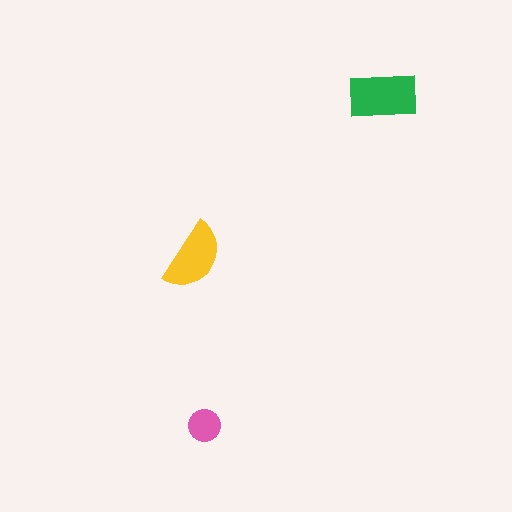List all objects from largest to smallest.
The green rectangle, the yellow semicircle, the pink circle.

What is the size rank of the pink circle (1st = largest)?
3rd.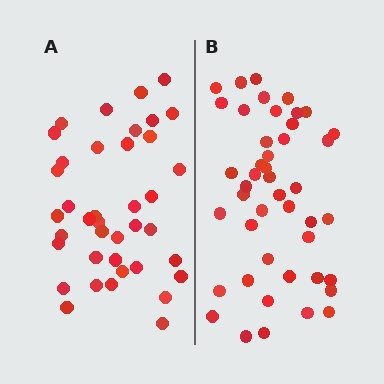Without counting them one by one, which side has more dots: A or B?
Region B (the right region) has more dots.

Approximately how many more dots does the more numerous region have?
Region B has about 6 more dots than region A.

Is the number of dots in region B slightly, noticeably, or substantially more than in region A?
Region B has only slightly more — the two regions are fairly close. The ratio is roughly 1.2 to 1.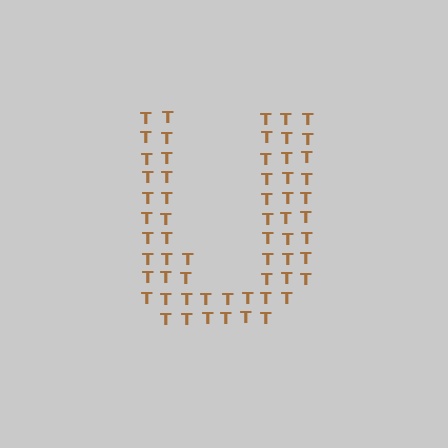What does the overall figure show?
The overall figure shows the letter U.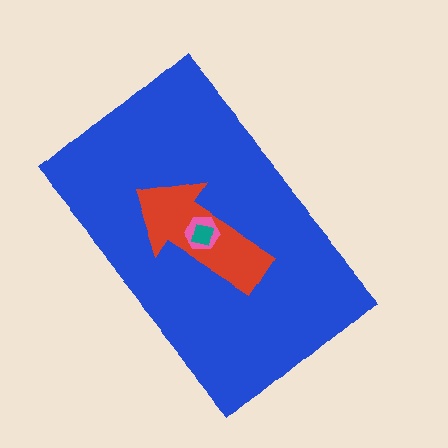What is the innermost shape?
The teal square.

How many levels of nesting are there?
4.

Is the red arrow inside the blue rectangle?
Yes.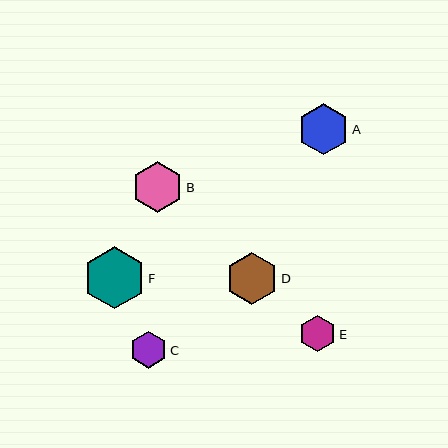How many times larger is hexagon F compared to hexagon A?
Hexagon F is approximately 1.2 times the size of hexagon A.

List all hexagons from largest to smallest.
From largest to smallest: F, D, B, A, C, E.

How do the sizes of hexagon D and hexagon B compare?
Hexagon D and hexagon B are approximately the same size.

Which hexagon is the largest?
Hexagon F is the largest with a size of approximately 62 pixels.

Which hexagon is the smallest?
Hexagon E is the smallest with a size of approximately 37 pixels.